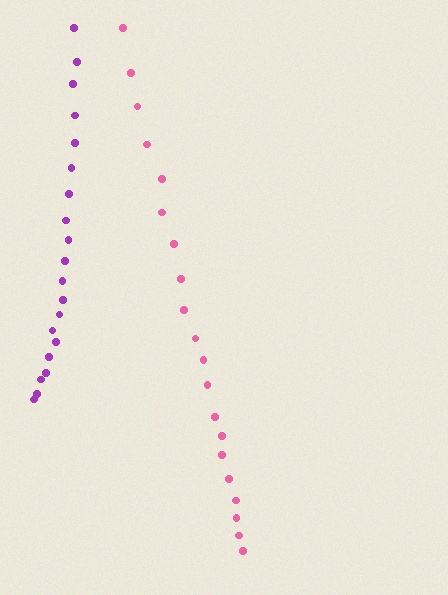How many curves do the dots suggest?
There are 2 distinct paths.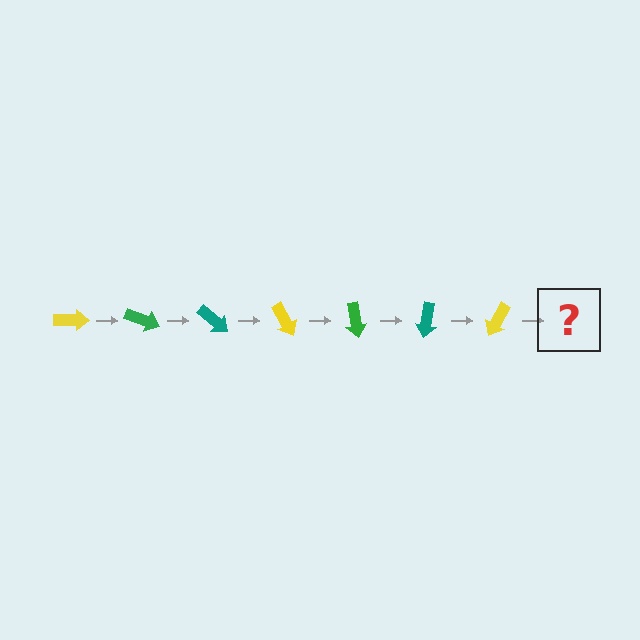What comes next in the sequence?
The next element should be a green arrow, rotated 140 degrees from the start.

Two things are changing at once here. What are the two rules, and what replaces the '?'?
The two rules are that it rotates 20 degrees each step and the color cycles through yellow, green, and teal. The '?' should be a green arrow, rotated 140 degrees from the start.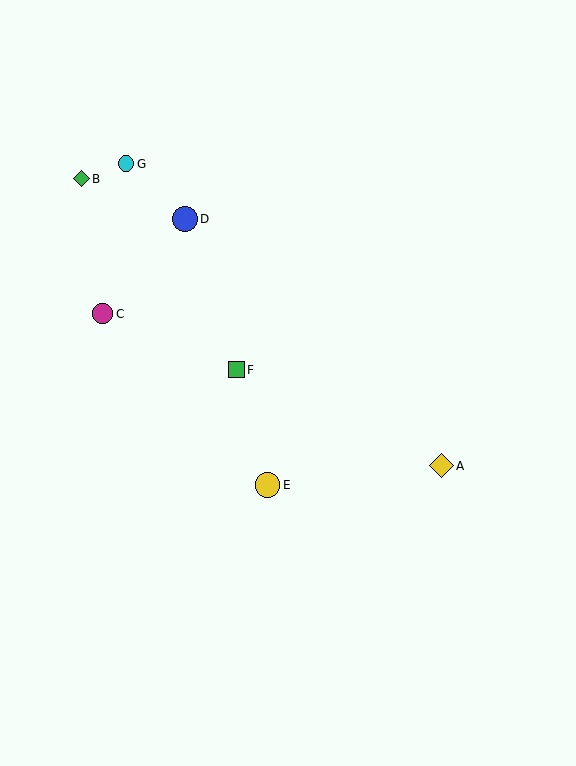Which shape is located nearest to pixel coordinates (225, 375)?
The green square (labeled F) at (236, 370) is nearest to that location.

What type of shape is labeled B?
Shape B is a green diamond.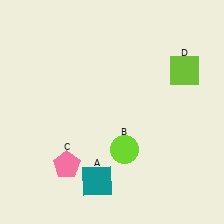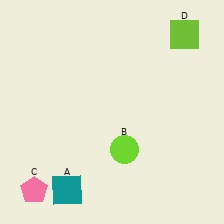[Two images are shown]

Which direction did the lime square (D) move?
The lime square (D) moved up.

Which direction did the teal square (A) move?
The teal square (A) moved left.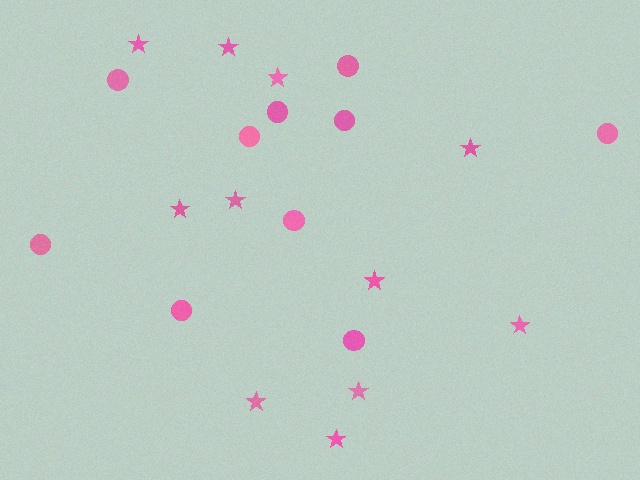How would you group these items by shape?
There are 2 groups: one group of circles (10) and one group of stars (11).